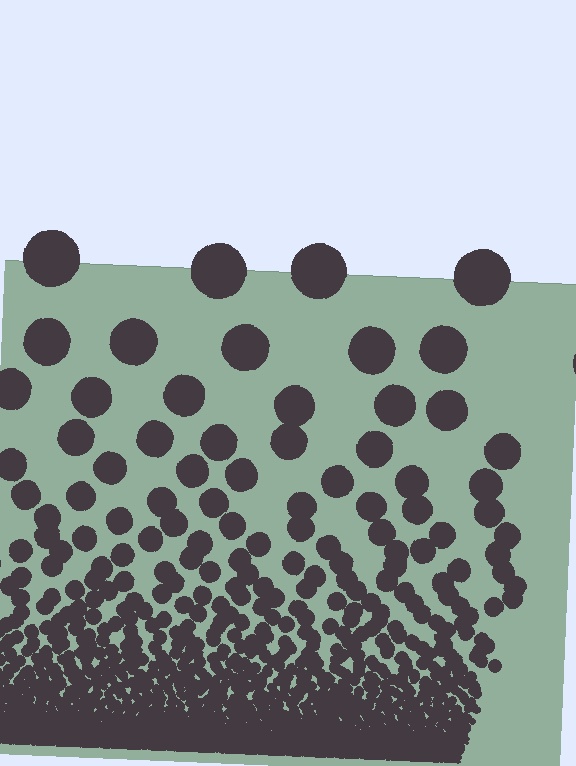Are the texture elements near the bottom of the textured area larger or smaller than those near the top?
Smaller. The gradient is inverted — elements near the bottom are smaller and denser.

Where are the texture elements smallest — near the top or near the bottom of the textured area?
Near the bottom.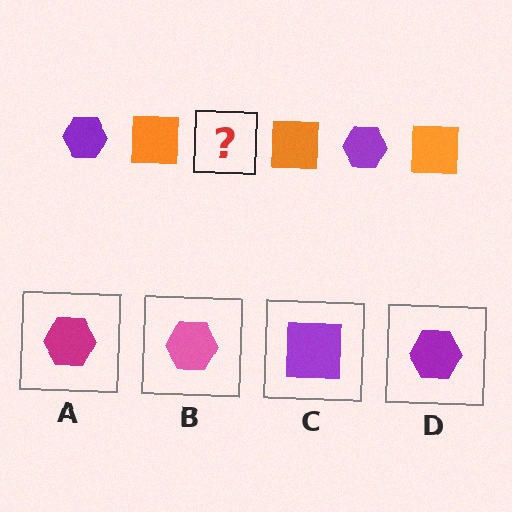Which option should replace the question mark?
Option D.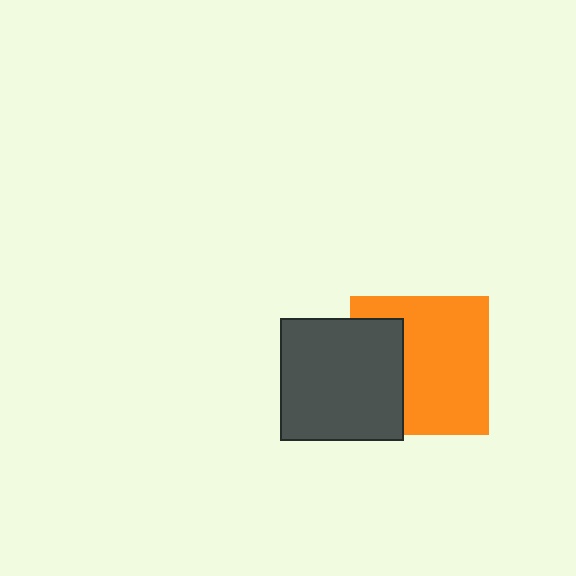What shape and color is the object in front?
The object in front is a dark gray square.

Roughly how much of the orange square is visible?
Most of it is visible (roughly 67%).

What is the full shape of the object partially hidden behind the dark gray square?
The partially hidden object is an orange square.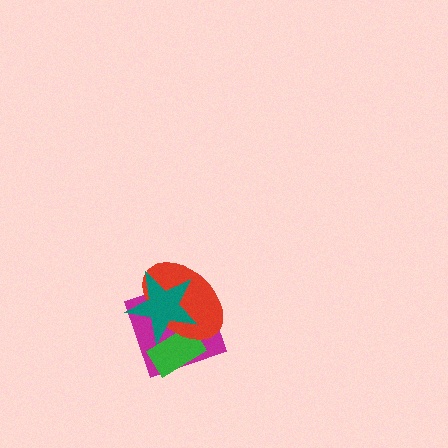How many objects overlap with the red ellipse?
3 objects overlap with the red ellipse.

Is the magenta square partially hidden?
Yes, it is partially covered by another shape.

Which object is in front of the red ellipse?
The teal star is in front of the red ellipse.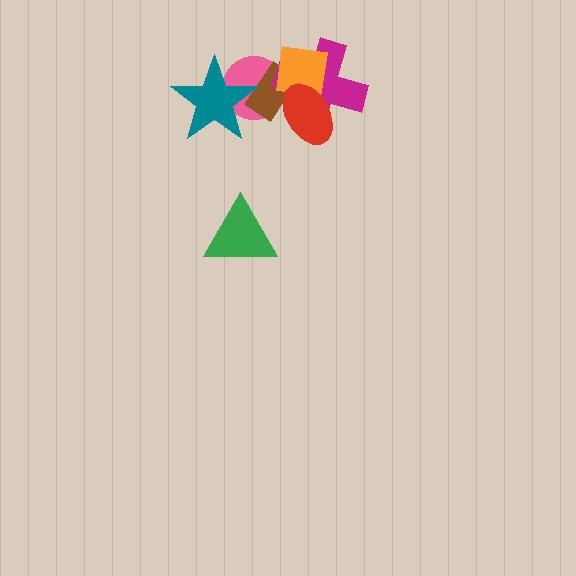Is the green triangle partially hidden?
No, no other shape covers it.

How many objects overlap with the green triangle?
0 objects overlap with the green triangle.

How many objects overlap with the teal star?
2 objects overlap with the teal star.